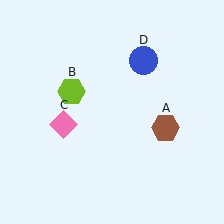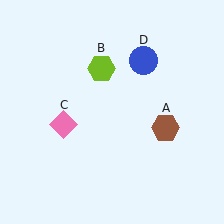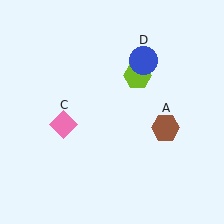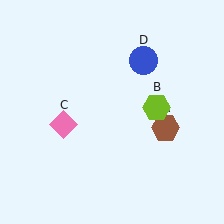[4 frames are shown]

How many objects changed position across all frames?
1 object changed position: lime hexagon (object B).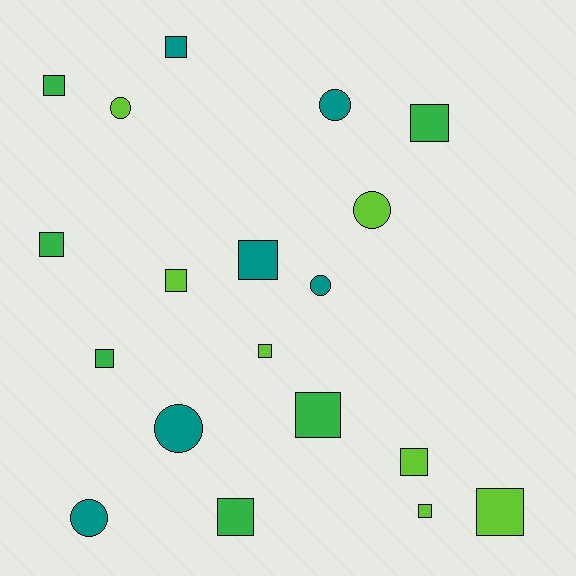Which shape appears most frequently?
Square, with 13 objects.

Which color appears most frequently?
Lime, with 7 objects.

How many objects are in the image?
There are 19 objects.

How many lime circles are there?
There are 2 lime circles.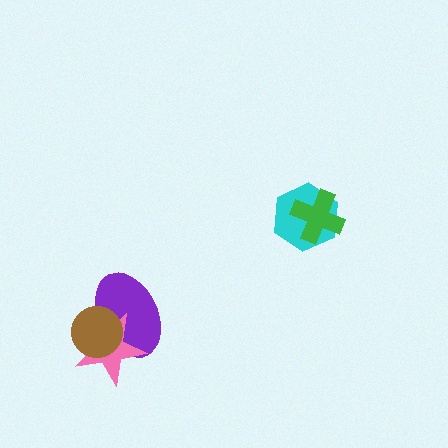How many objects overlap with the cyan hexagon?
1 object overlaps with the cyan hexagon.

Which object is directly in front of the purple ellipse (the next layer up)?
The pink star is directly in front of the purple ellipse.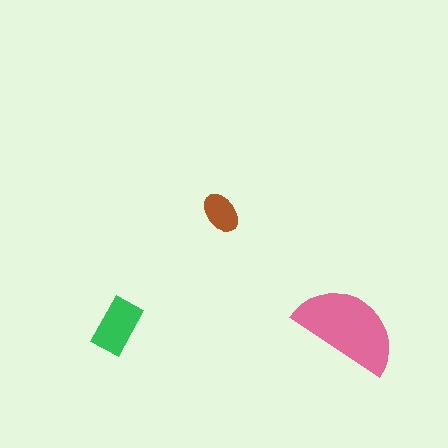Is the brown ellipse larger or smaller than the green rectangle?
Smaller.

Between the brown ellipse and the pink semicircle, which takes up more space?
The pink semicircle.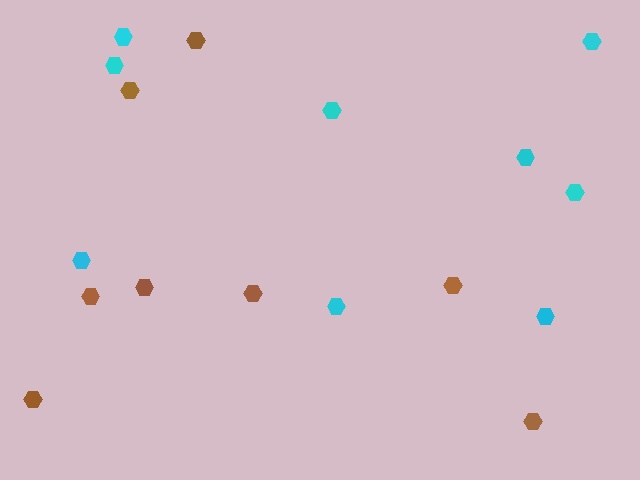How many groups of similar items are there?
There are 2 groups: one group of brown hexagons (8) and one group of cyan hexagons (9).